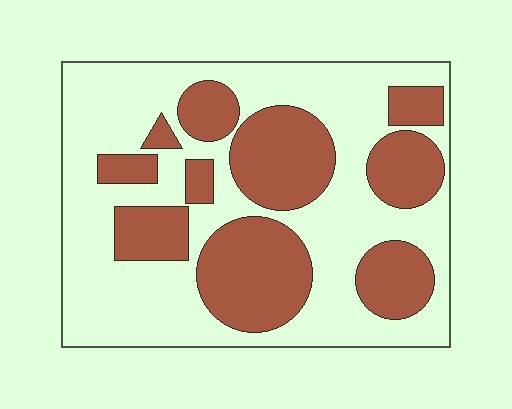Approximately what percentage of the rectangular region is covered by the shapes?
Approximately 40%.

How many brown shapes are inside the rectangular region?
10.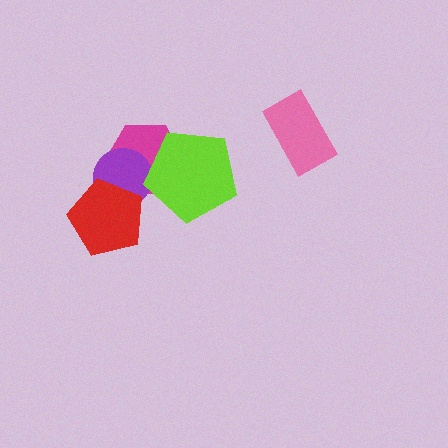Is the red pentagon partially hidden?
No, no other shape covers it.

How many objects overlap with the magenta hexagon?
3 objects overlap with the magenta hexagon.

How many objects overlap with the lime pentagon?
2 objects overlap with the lime pentagon.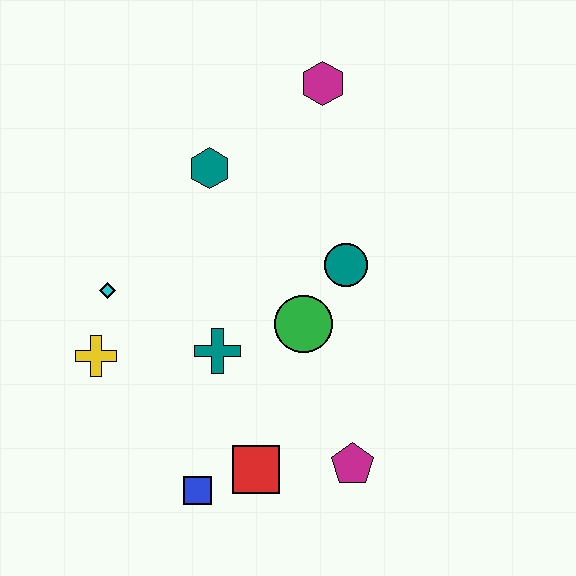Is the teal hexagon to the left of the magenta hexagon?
Yes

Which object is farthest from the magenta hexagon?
The blue square is farthest from the magenta hexagon.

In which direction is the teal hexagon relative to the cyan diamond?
The teal hexagon is above the cyan diamond.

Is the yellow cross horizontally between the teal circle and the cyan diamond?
No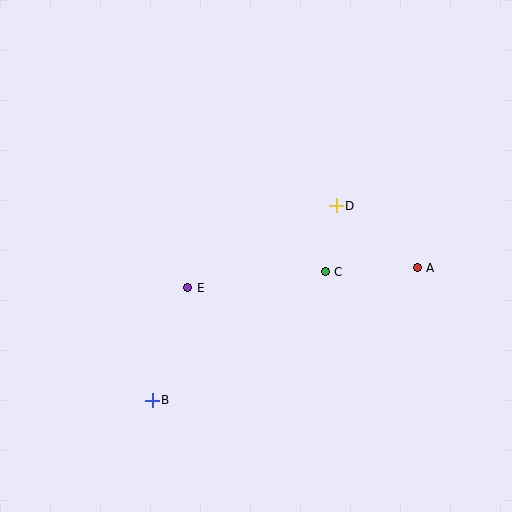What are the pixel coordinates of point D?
Point D is at (336, 206).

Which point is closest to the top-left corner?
Point E is closest to the top-left corner.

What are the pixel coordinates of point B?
Point B is at (152, 400).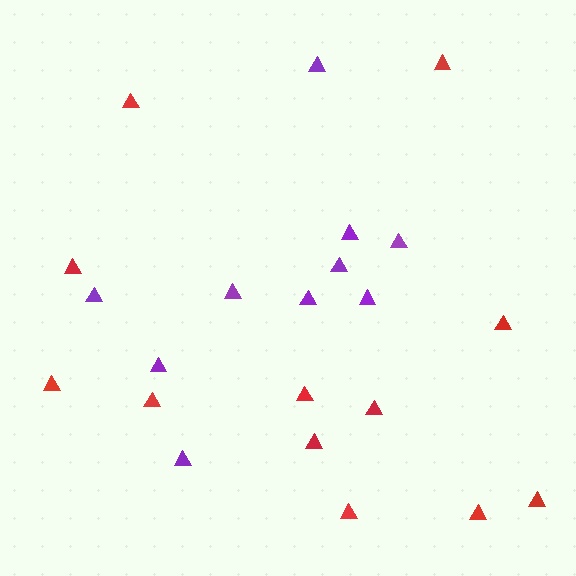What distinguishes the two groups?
There are 2 groups: one group of red triangles (12) and one group of purple triangles (10).